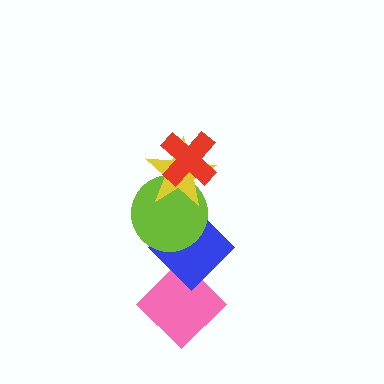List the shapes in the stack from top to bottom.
From top to bottom: the red cross, the yellow star, the lime circle, the blue diamond, the pink diamond.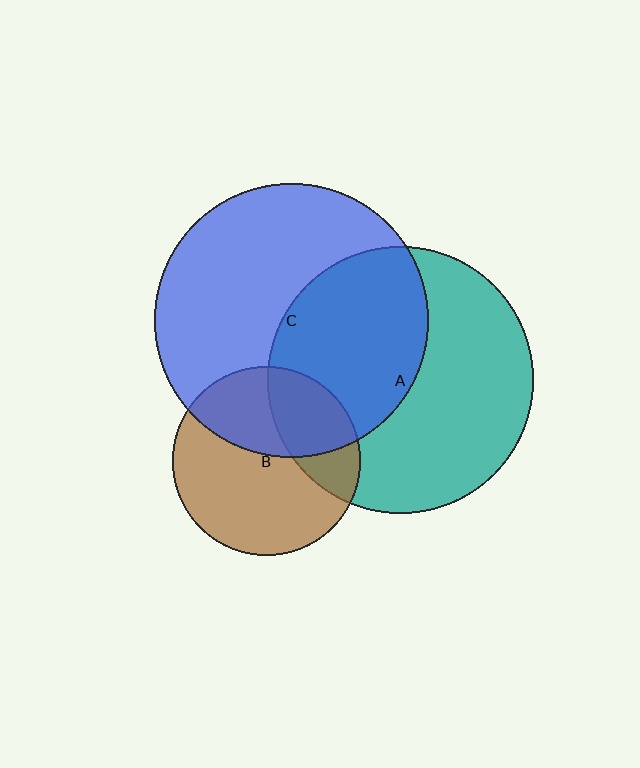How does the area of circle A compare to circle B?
Approximately 2.0 times.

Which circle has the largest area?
Circle C (blue).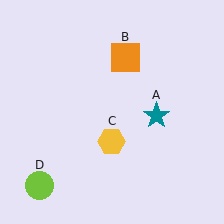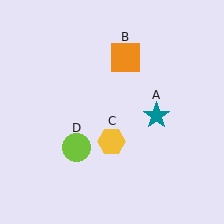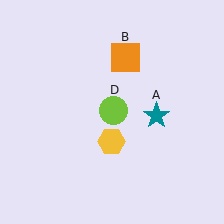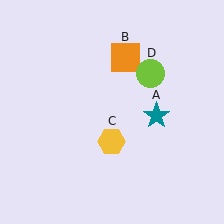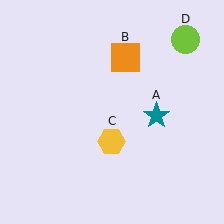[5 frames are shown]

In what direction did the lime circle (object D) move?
The lime circle (object D) moved up and to the right.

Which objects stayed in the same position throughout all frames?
Teal star (object A) and orange square (object B) and yellow hexagon (object C) remained stationary.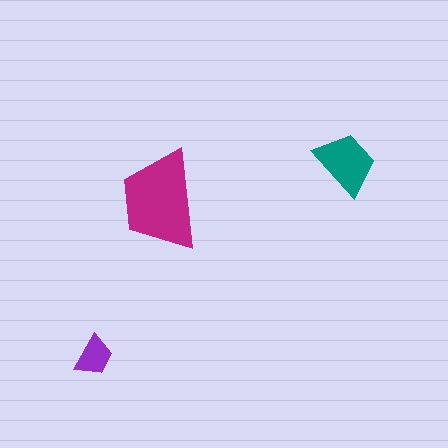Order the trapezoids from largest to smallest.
the magenta one, the teal one, the purple one.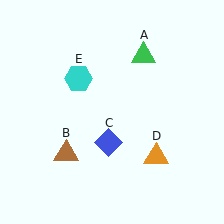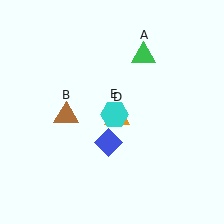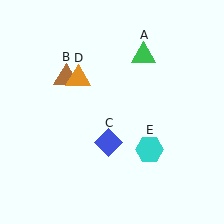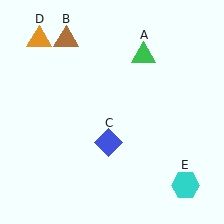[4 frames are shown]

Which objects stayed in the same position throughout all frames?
Green triangle (object A) and blue diamond (object C) remained stationary.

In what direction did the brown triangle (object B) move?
The brown triangle (object B) moved up.